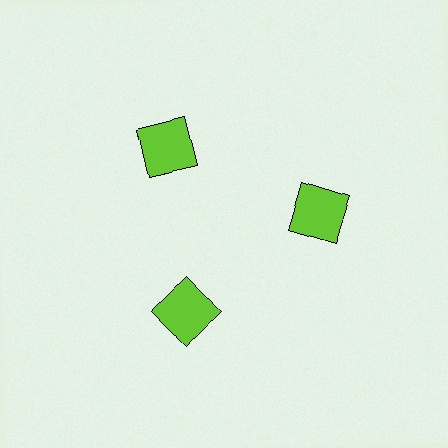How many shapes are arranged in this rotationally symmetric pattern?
There are 3 shapes, arranged in 3 groups of 1.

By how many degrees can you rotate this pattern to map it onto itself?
The pattern maps onto itself every 120 degrees of rotation.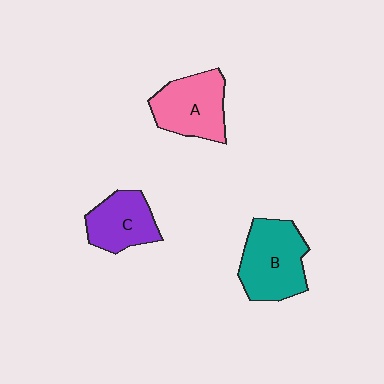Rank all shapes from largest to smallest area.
From largest to smallest: B (teal), A (pink), C (purple).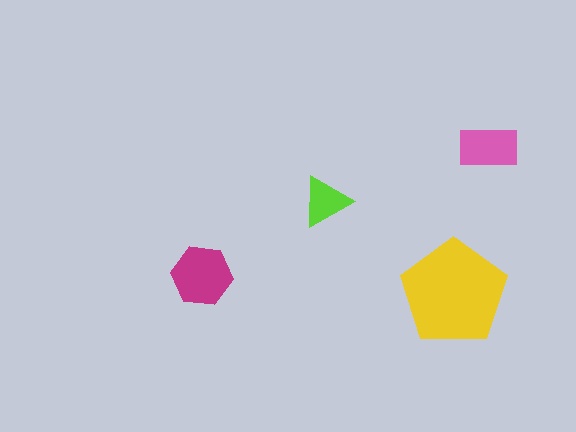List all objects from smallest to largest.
The lime triangle, the pink rectangle, the magenta hexagon, the yellow pentagon.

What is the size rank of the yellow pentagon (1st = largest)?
1st.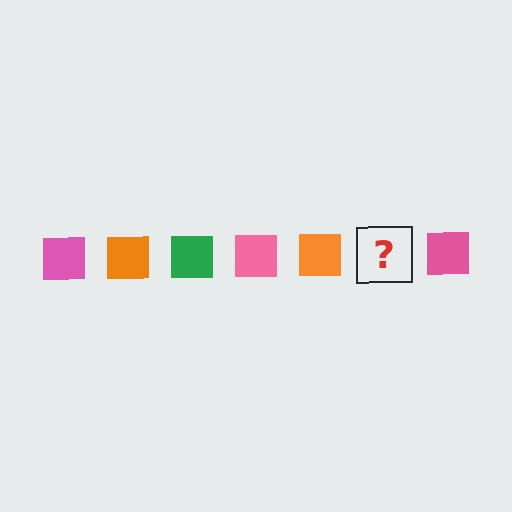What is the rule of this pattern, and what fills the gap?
The rule is that the pattern cycles through pink, orange, green squares. The gap should be filled with a green square.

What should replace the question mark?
The question mark should be replaced with a green square.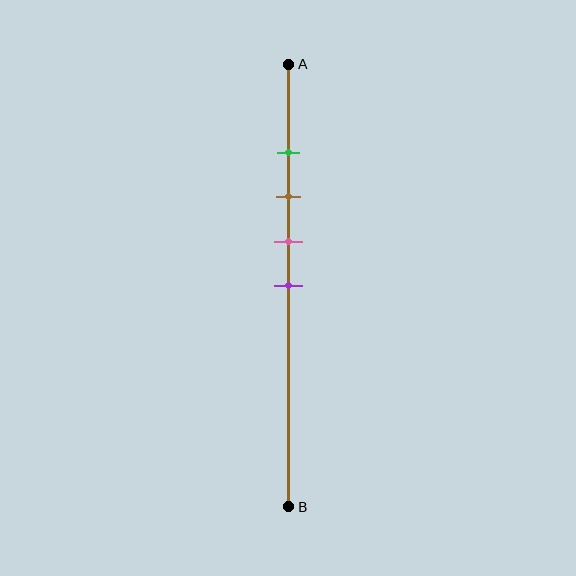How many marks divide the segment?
There are 4 marks dividing the segment.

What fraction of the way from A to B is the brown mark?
The brown mark is approximately 30% (0.3) of the way from A to B.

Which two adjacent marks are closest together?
The green and brown marks are the closest adjacent pair.